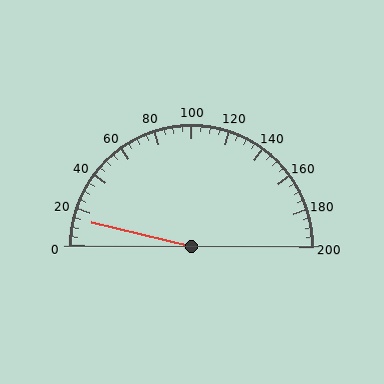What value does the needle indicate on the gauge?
The needle indicates approximately 15.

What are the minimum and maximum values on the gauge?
The gauge ranges from 0 to 200.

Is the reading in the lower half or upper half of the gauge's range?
The reading is in the lower half of the range (0 to 200).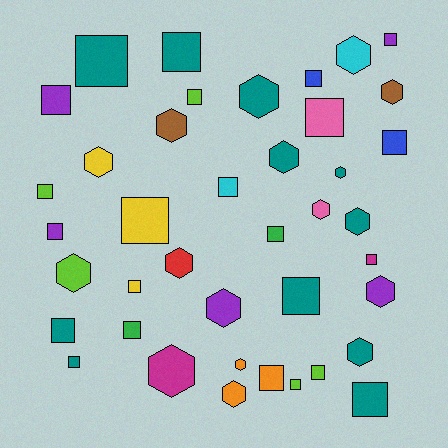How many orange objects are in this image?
There are 3 orange objects.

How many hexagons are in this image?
There are 17 hexagons.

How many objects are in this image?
There are 40 objects.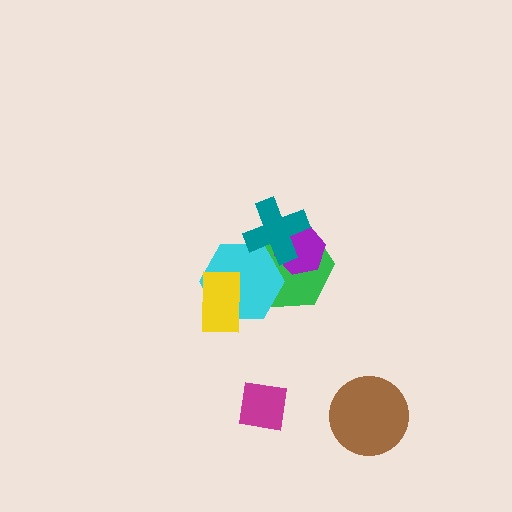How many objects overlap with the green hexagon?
3 objects overlap with the green hexagon.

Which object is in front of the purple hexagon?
The teal cross is in front of the purple hexagon.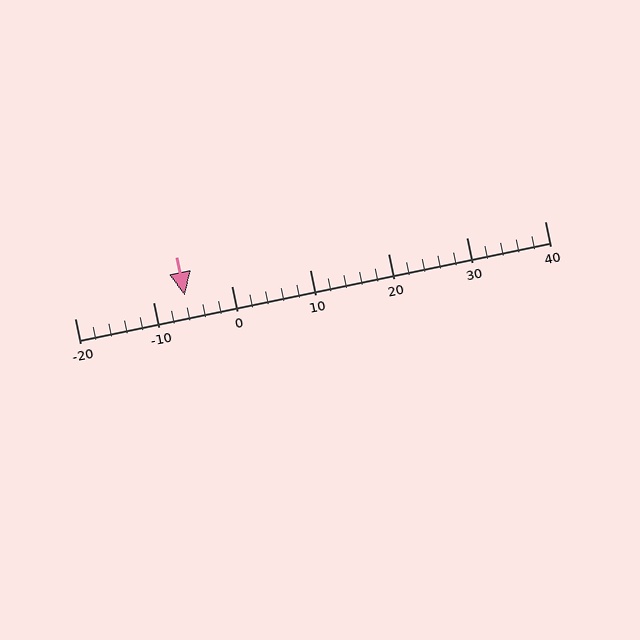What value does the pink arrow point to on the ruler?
The pink arrow points to approximately -6.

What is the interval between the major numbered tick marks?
The major tick marks are spaced 10 units apart.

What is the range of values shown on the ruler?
The ruler shows values from -20 to 40.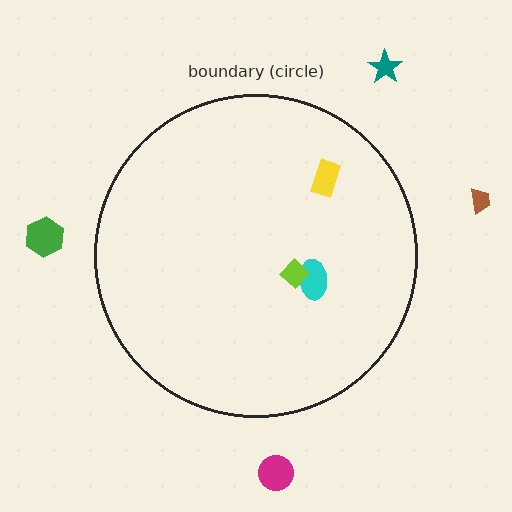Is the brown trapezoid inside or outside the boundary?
Outside.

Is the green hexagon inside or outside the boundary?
Outside.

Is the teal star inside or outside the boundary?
Outside.